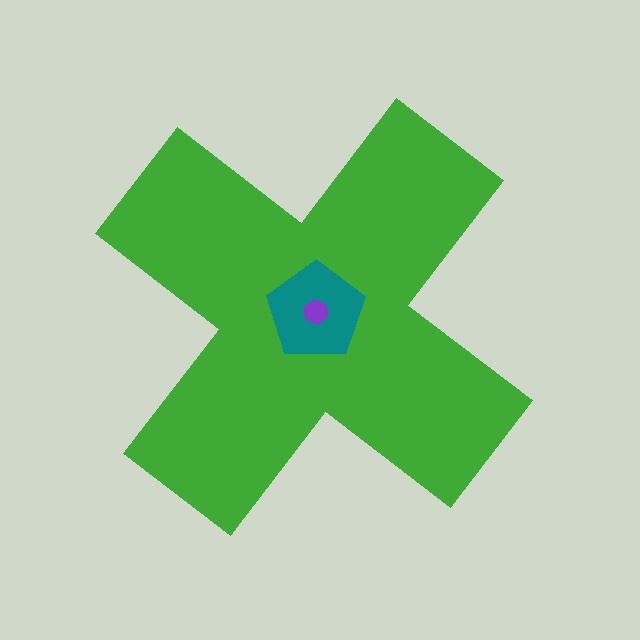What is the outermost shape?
The green cross.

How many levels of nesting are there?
3.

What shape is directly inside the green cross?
The teal pentagon.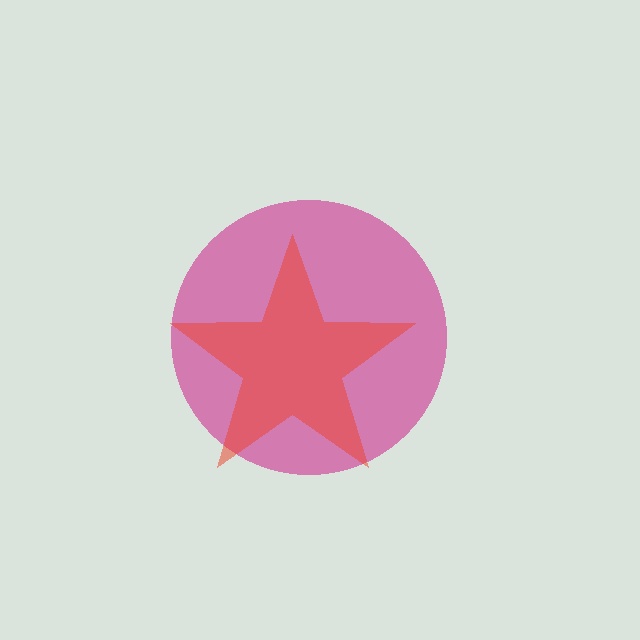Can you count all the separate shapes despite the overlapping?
Yes, there are 2 separate shapes.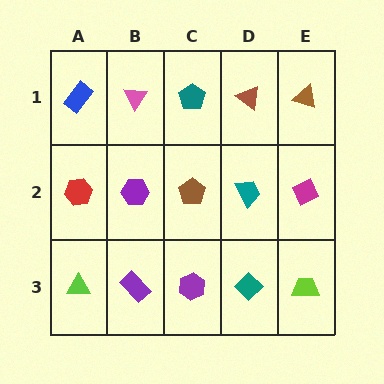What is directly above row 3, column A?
A red hexagon.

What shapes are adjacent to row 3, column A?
A red hexagon (row 2, column A), a purple rectangle (row 3, column B).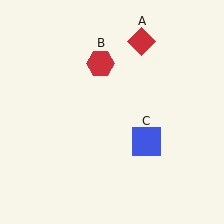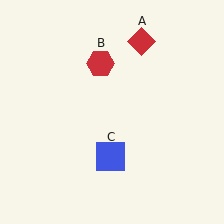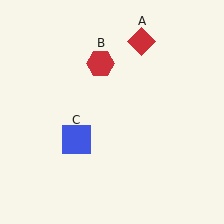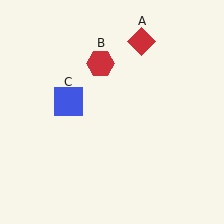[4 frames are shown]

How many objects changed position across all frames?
1 object changed position: blue square (object C).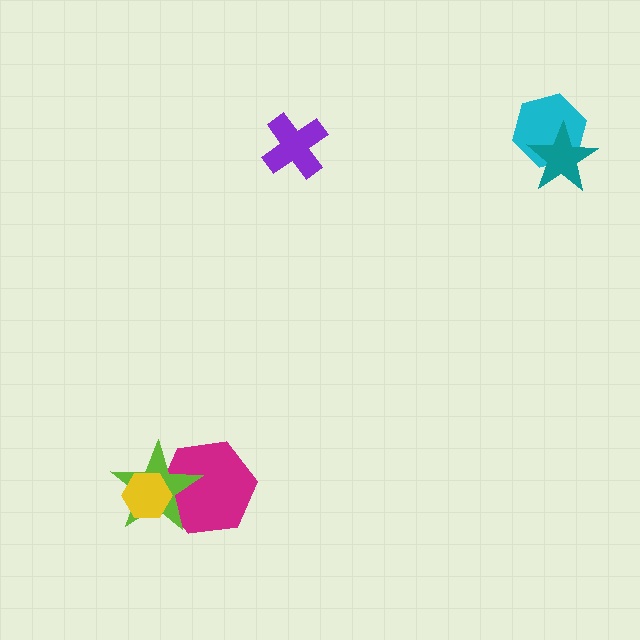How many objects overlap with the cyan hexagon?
1 object overlaps with the cyan hexagon.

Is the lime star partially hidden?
Yes, it is partially covered by another shape.